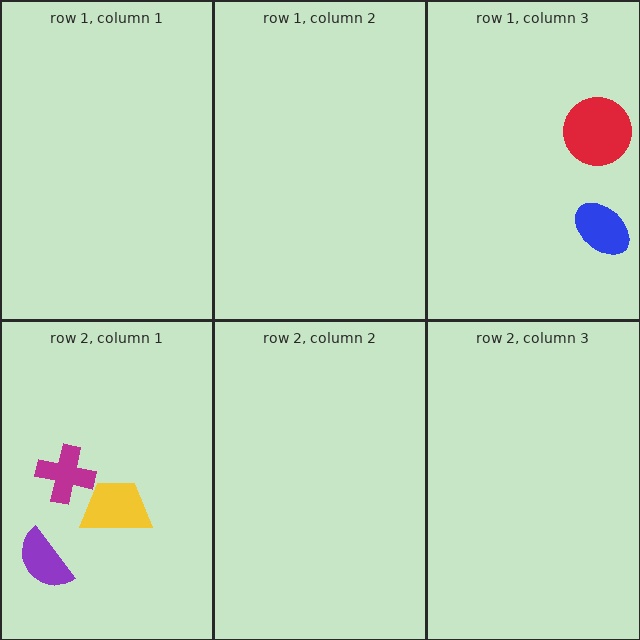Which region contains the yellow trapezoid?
The row 2, column 1 region.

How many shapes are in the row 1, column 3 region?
2.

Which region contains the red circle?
The row 1, column 3 region.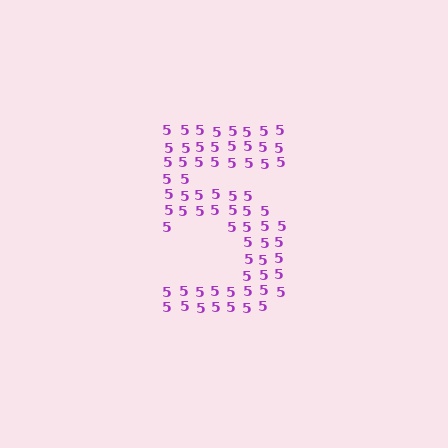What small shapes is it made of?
It is made of small digit 5's.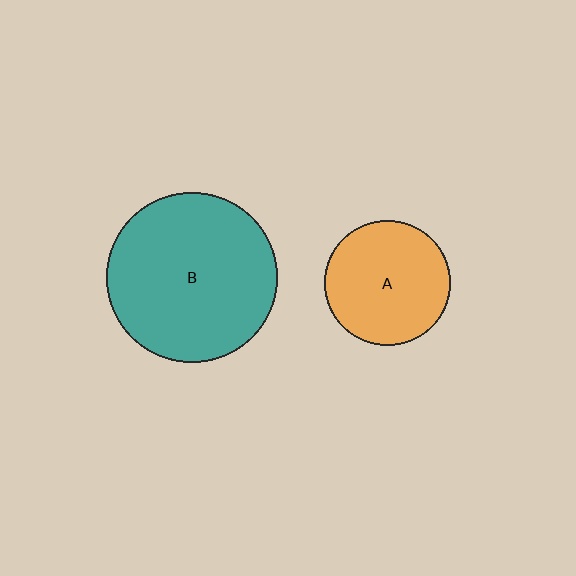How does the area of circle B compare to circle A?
Approximately 1.8 times.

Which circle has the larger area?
Circle B (teal).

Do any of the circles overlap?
No, none of the circles overlap.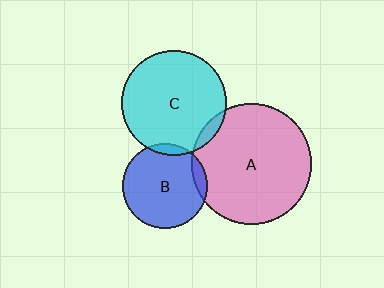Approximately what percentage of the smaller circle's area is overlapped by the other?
Approximately 5%.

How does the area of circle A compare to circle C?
Approximately 1.3 times.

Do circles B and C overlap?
Yes.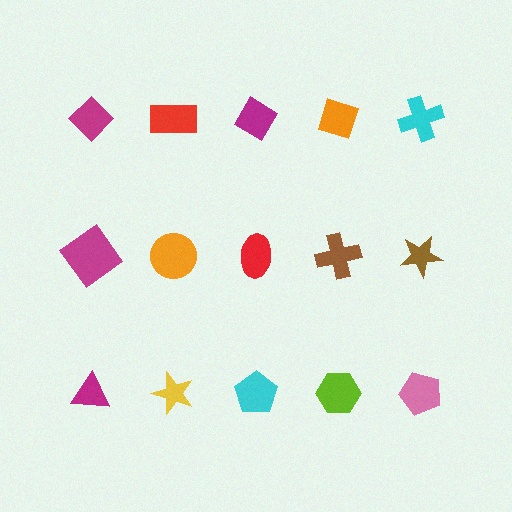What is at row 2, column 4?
A brown cross.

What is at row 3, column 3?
A cyan pentagon.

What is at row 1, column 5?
A cyan cross.